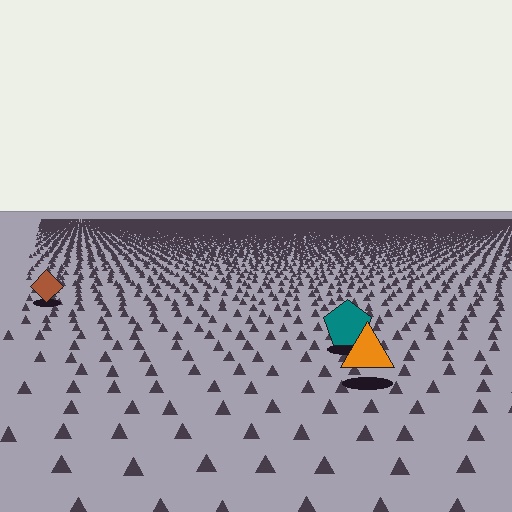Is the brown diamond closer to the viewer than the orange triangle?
No. The orange triangle is closer — you can tell from the texture gradient: the ground texture is coarser near it.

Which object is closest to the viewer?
The orange triangle is closest. The texture marks near it are larger and more spread out.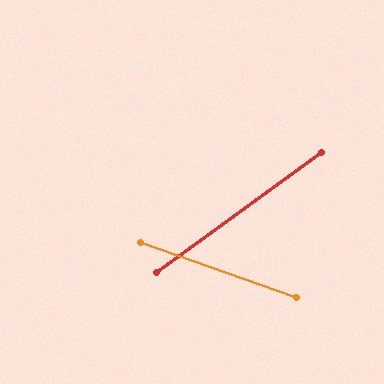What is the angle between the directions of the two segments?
Approximately 55 degrees.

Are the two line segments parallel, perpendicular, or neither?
Neither parallel nor perpendicular — they differ by about 55°.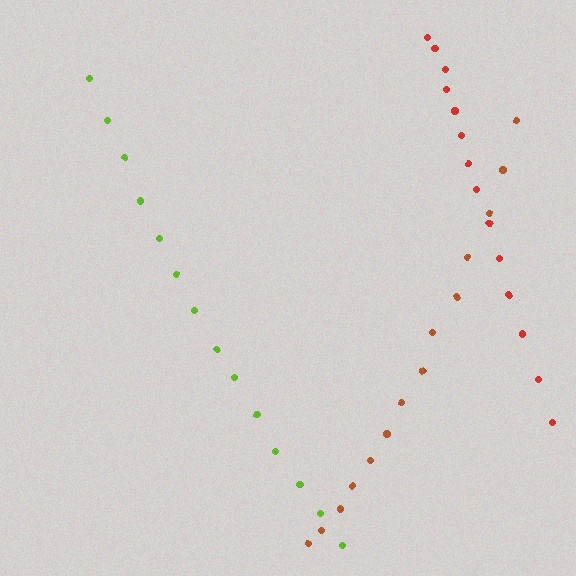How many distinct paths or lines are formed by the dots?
There are 3 distinct paths.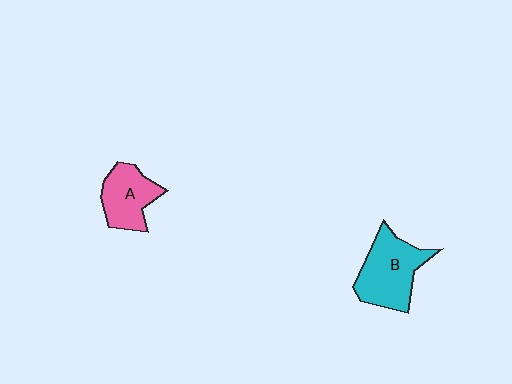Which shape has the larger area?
Shape B (cyan).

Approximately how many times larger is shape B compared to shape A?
Approximately 1.4 times.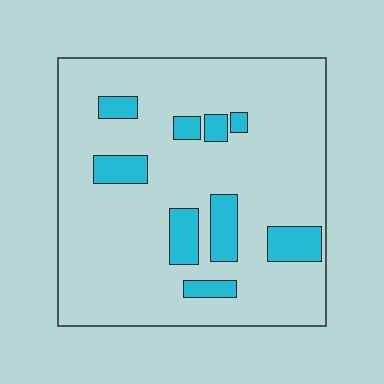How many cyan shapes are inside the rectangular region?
9.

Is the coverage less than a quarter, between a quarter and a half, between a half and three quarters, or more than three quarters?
Less than a quarter.